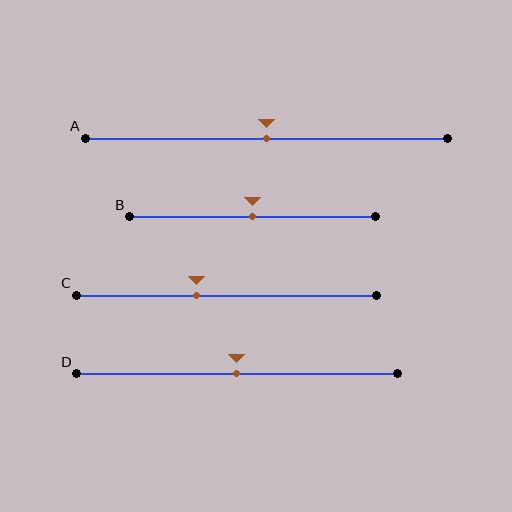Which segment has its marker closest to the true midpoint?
Segment A has its marker closest to the true midpoint.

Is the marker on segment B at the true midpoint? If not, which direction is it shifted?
Yes, the marker on segment B is at the true midpoint.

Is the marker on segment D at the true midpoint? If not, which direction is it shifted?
Yes, the marker on segment D is at the true midpoint.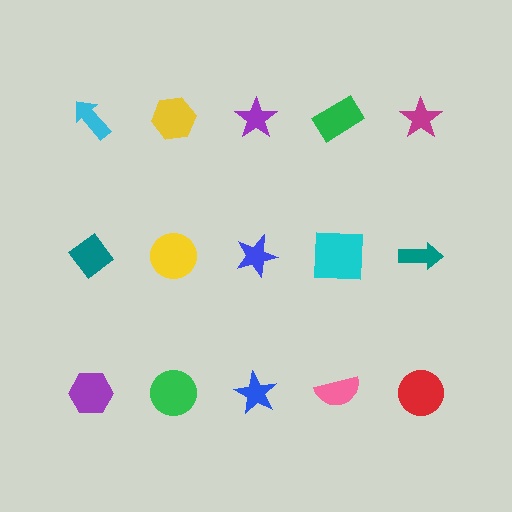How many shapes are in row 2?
5 shapes.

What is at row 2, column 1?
A teal diamond.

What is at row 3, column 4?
A pink semicircle.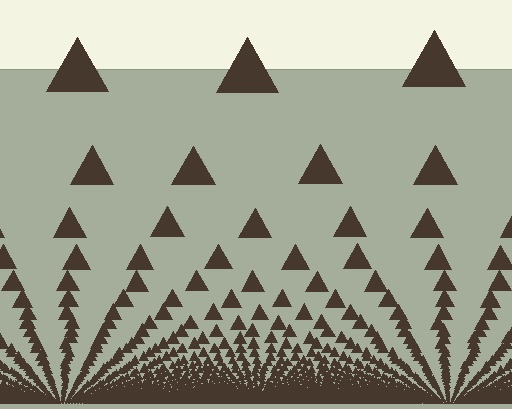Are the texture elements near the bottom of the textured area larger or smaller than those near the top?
Smaller. The gradient is inverted — elements near the bottom are smaller and denser.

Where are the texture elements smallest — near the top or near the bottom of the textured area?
Near the bottom.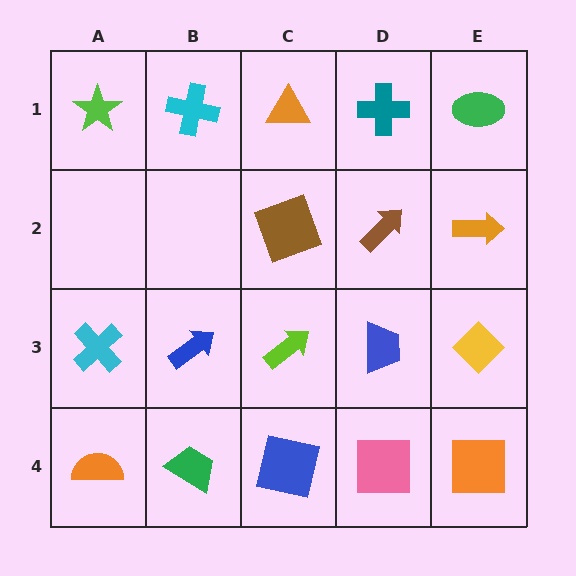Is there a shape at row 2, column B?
No, that cell is empty.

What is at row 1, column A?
A lime star.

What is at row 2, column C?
A brown square.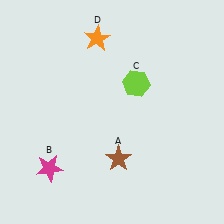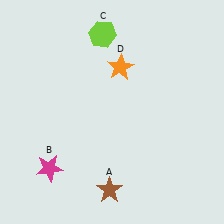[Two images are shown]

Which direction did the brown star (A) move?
The brown star (A) moved down.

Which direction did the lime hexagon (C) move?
The lime hexagon (C) moved up.